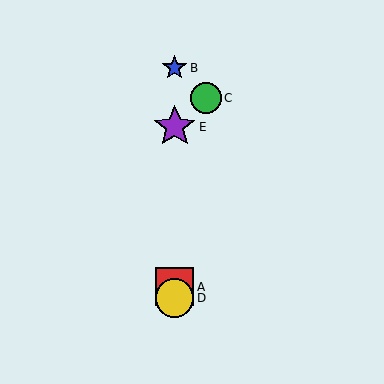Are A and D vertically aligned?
Yes, both are at x≈175.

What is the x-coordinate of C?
Object C is at x≈206.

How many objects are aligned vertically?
4 objects (A, B, D, E) are aligned vertically.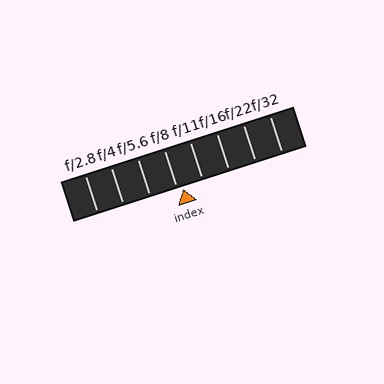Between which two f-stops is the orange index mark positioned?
The index mark is between f/8 and f/11.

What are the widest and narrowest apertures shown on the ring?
The widest aperture shown is f/2.8 and the narrowest is f/32.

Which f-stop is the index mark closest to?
The index mark is closest to f/8.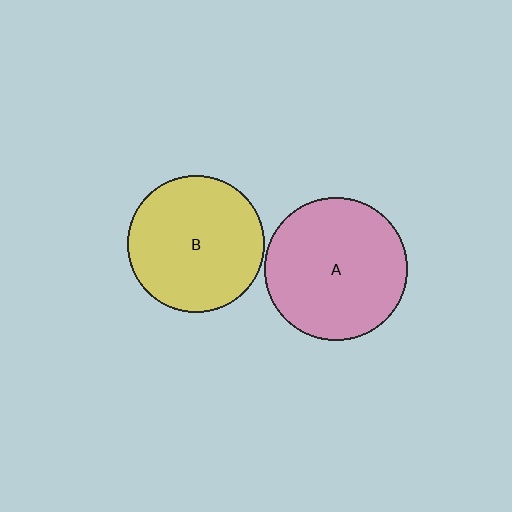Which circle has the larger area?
Circle A (pink).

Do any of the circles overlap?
No, none of the circles overlap.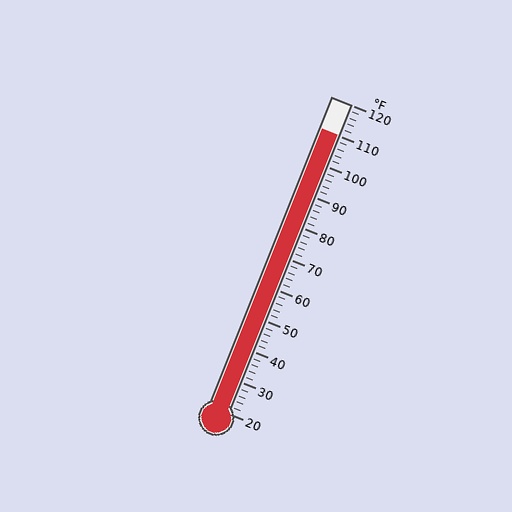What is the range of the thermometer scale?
The thermometer scale ranges from 20°F to 120°F.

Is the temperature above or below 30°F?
The temperature is above 30°F.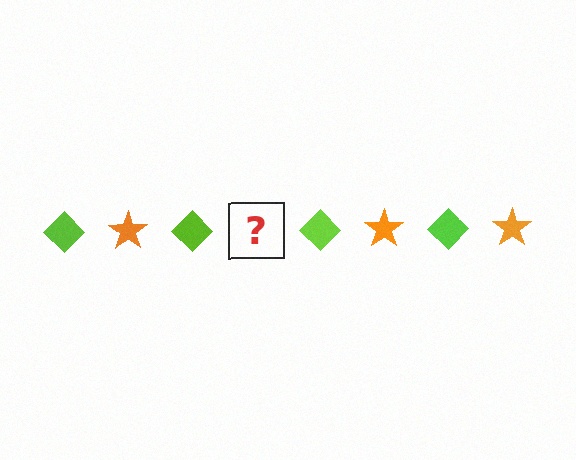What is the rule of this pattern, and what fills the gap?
The rule is that the pattern alternates between lime diamond and orange star. The gap should be filled with an orange star.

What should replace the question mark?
The question mark should be replaced with an orange star.